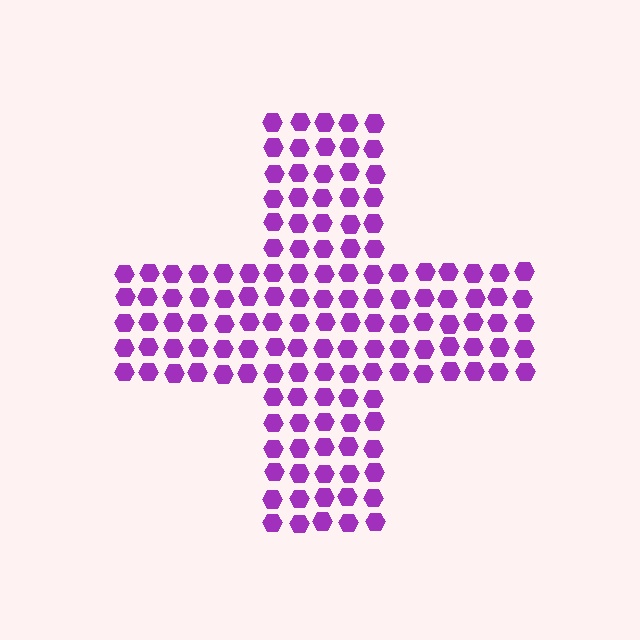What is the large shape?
The large shape is a cross.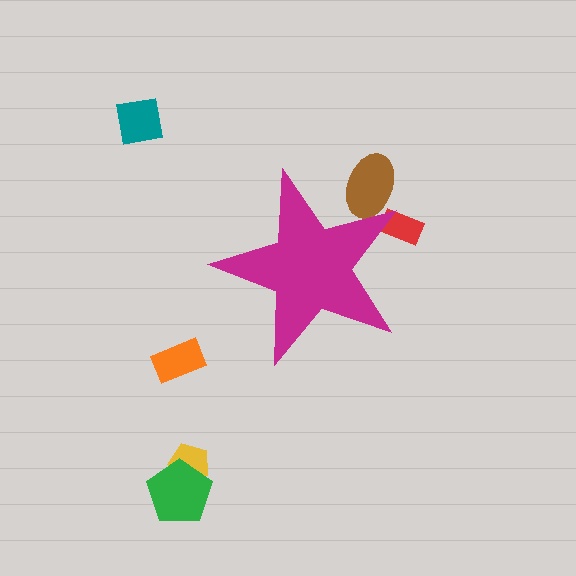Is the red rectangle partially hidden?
Yes, the red rectangle is partially hidden behind the magenta star.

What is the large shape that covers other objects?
A magenta star.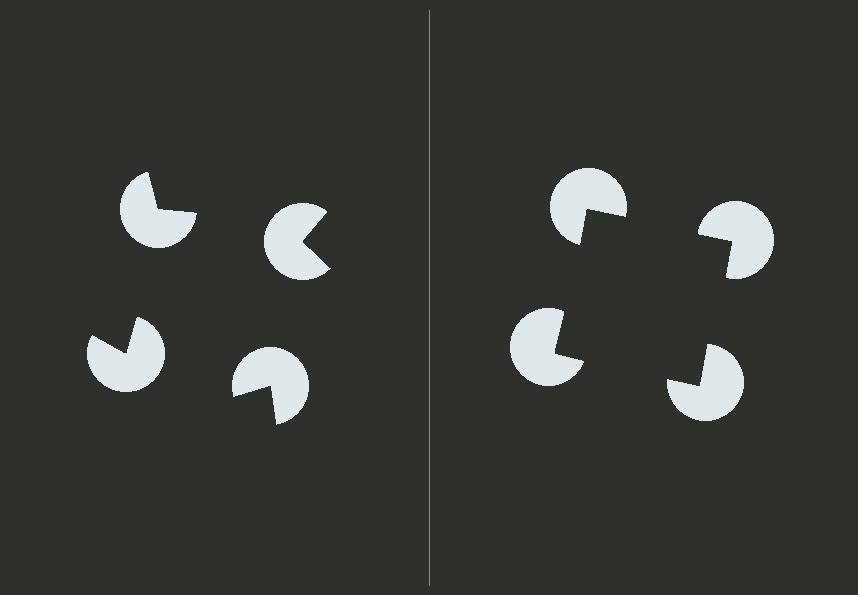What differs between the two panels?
The pac-man discs are positioned identically on both sides; only the wedge orientations differ. On the right they align to a square; on the left they are misaligned.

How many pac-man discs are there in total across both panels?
8 — 4 on each side.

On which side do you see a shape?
An illusory square appears on the right side. On the left side the wedge cuts are rotated, so no coherent shape forms.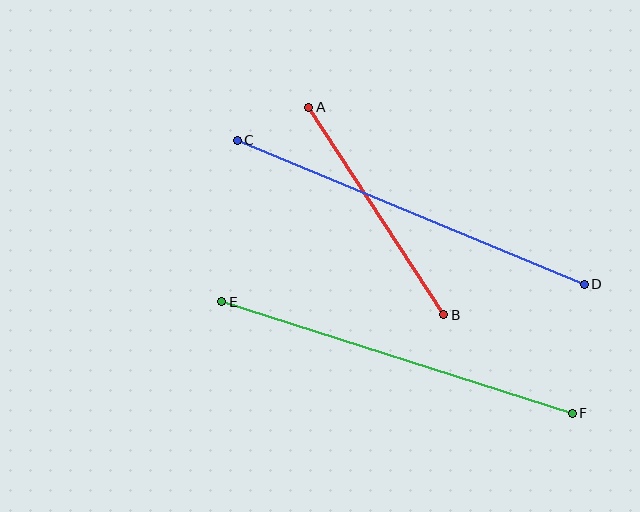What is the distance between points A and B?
The distance is approximately 248 pixels.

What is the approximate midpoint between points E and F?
The midpoint is at approximately (397, 358) pixels.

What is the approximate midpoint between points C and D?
The midpoint is at approximately (411, 212) pixels.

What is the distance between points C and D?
The distance is approximately 376 pixels.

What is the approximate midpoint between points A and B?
The midpoint is at approximately (376, 211) pixels.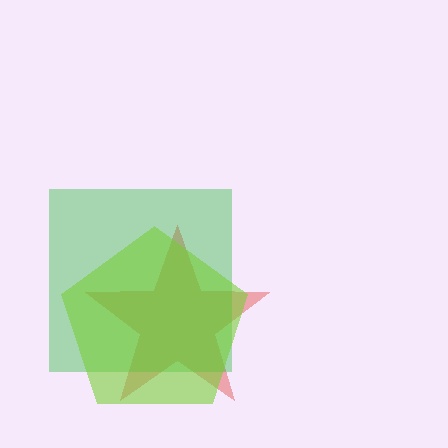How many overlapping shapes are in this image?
There are 3 overlapping shapes in the image.